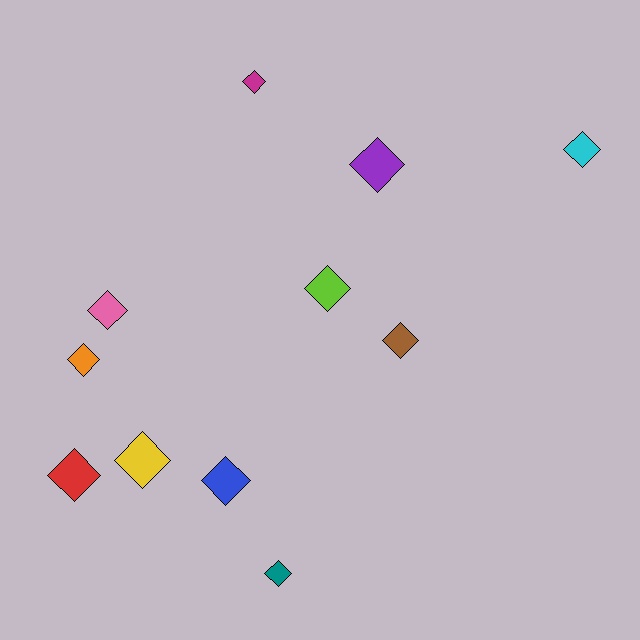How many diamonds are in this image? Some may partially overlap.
There are 11 diamonds.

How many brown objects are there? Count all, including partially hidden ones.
There is 1 brown object.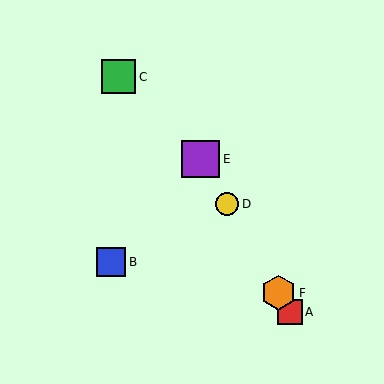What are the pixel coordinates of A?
Object A is at (290, 312).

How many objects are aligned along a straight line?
4 objects (A, D, E, F) are aligned along a straight line.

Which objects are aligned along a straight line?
Objects A, D, E, F are aligned along a straight line.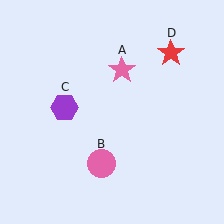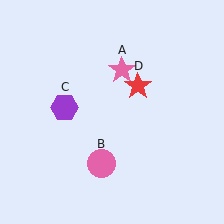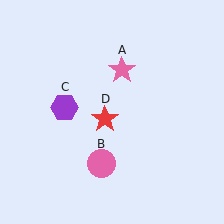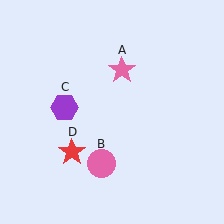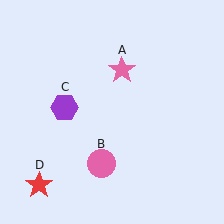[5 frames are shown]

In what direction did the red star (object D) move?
The red star (object D) moved down and to the left.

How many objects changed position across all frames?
1 object changed position: red star (object D).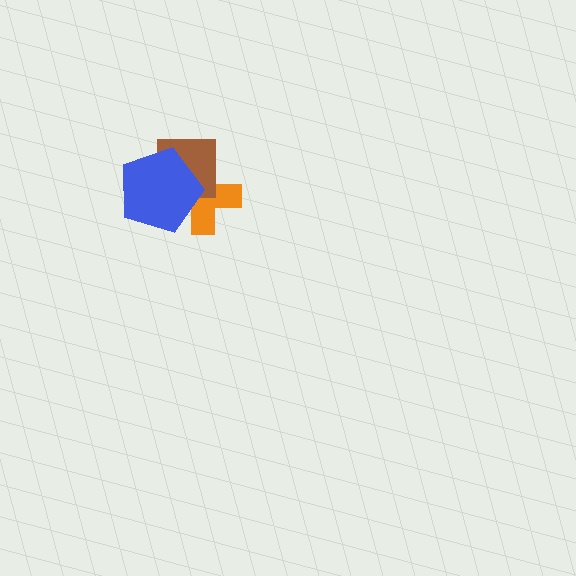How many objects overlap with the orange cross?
2 objects overlap with the orange cross.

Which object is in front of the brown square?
The blue pentagon is in front of the brown square.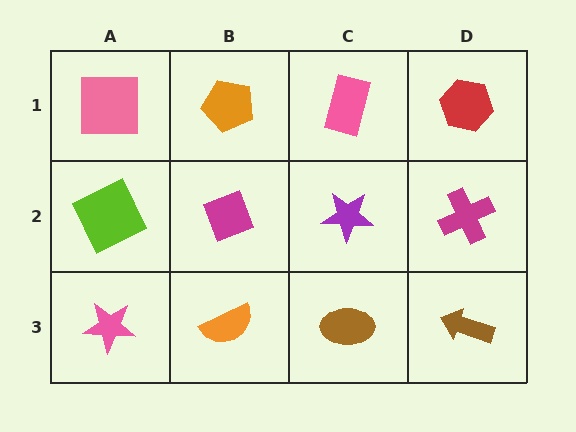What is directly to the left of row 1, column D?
A pink rectangle.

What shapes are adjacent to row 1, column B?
A magenta diamond (row 2, column B), a pink square (row 1, column A), a pink rectangle (row 1, column C).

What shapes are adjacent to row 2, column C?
A pink rectangle (row 1, column C), a brown ellipse (row 3, column C), a magenta diamond (row 2, column B), a magenta cross (row 2, column D).